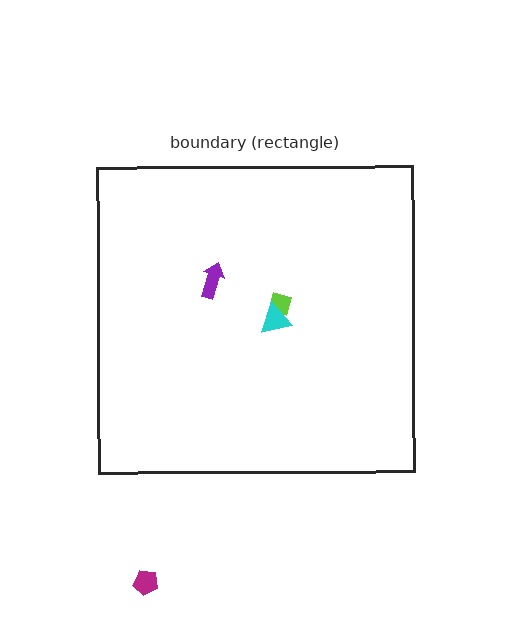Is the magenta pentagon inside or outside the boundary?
Outside.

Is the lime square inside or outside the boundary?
Inside.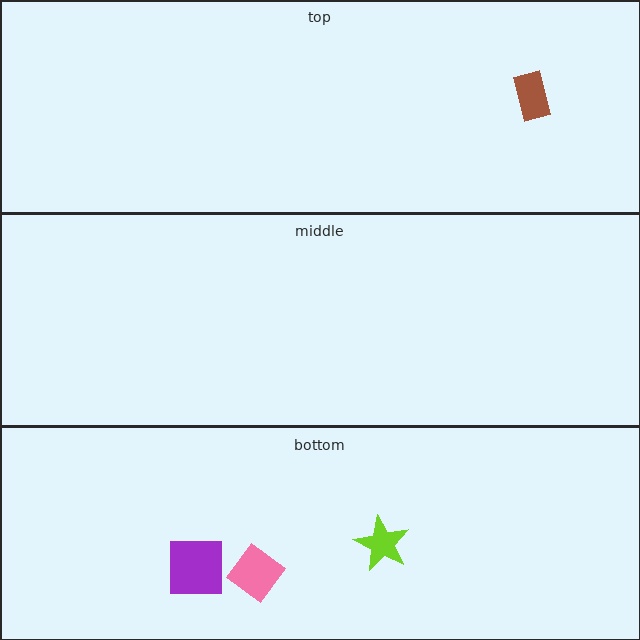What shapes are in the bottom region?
The lime star, the purple square, the pink diamond.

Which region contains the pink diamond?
The bottom region.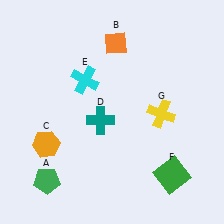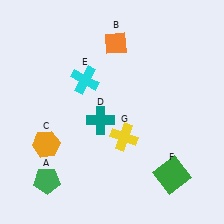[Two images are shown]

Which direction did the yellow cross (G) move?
The yellow cross (G) moved left.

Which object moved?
The yellow cross (G) moved left.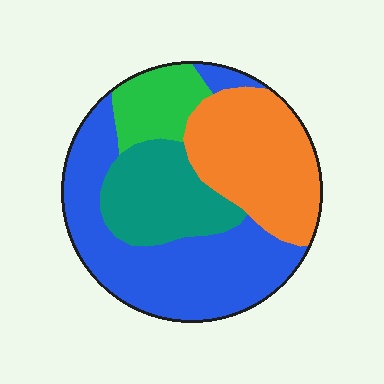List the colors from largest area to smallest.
From largest to smallest: blue, orange, teal, green.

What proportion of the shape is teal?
Teal takes up about one fifth (1/5) of the shape.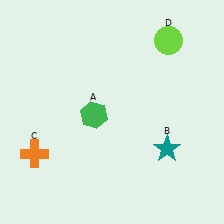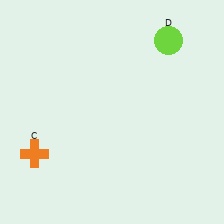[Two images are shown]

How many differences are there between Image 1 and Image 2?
There are 2 differences between the two images.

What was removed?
The green hexagon (A), the teal star (B) were removed in Image 2.